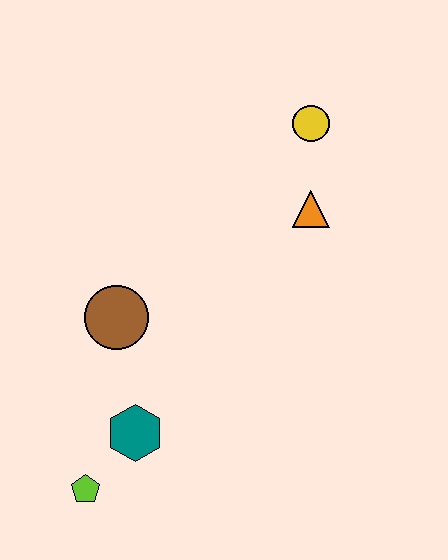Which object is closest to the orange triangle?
The yellow circle is closest to the orange triangle.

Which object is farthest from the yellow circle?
The lime pentagon is farthest from the yellow circle.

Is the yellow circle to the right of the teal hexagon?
Yes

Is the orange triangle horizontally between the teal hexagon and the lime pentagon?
No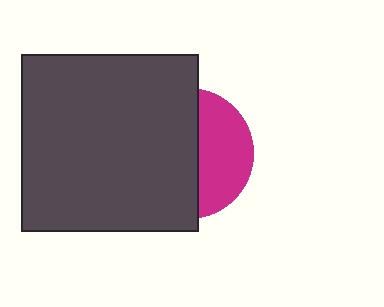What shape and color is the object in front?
The object in front is a dark gray square.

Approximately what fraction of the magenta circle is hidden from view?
Roughly 61% of the magenta circle is hidden behind the dark gray square.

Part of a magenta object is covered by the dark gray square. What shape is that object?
It is a circle.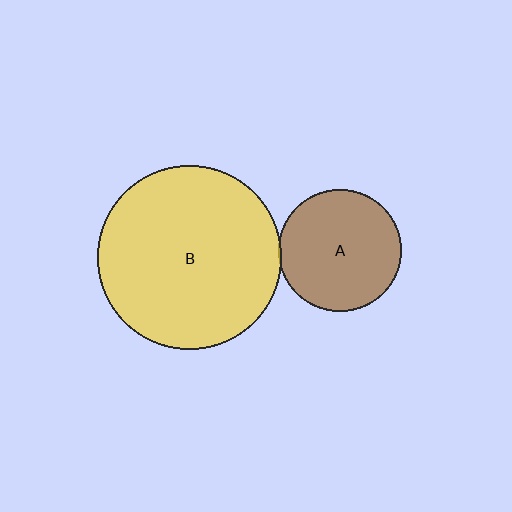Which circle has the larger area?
Circle B (yellow).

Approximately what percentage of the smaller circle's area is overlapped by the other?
Approximately 5%.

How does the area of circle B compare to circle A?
Approximately 2.3 times.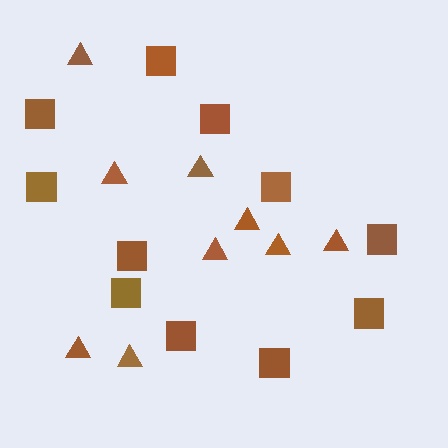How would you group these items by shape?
There are 2 groups: one group of squares (11) and one group of triangles (9).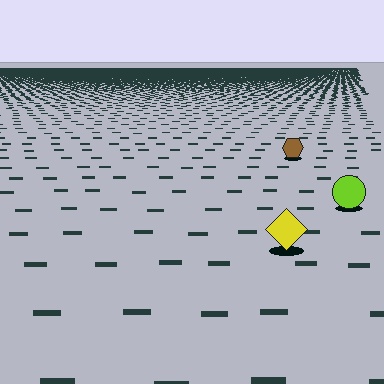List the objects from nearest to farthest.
From nearest to farthest: the yellow diamond, the lime circle, the brown hexagon.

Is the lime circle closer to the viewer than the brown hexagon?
Yes. The lime circle is closer — you can tell from the texture gradient: the ground texture is coarser near it.